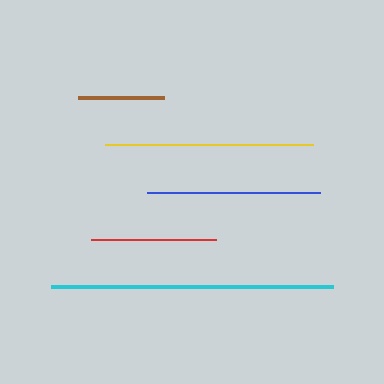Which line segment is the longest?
The cyan line is the longest at approximately 282 pixels.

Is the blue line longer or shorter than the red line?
The blue line is longer than the red line.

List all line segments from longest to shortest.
From longest to shortest: cyan, yellow, blue, red, brown.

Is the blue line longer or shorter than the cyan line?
The cyan line is longer than the blue line.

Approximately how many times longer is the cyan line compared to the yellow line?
The cyan line is approximately 1.4 times the length of the yellow line.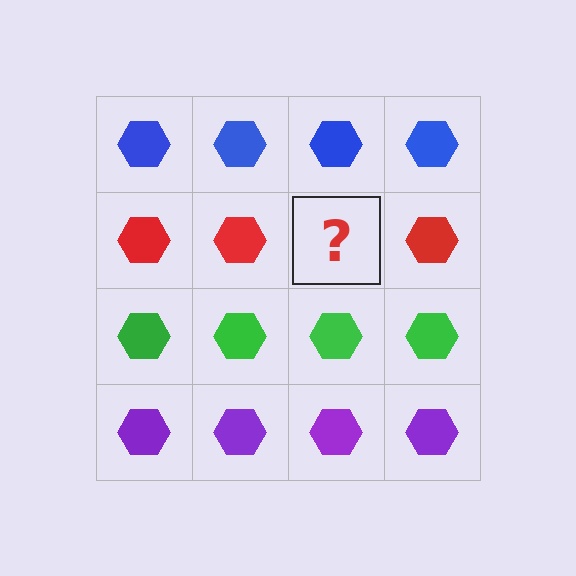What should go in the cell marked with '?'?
The missing cell should contain a red hexagon.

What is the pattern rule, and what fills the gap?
The rule is that each row has a consistent color. The gap should be filled with a red hexagon.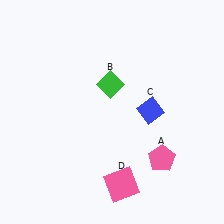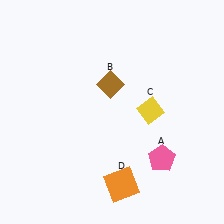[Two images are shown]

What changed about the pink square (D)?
In Image 1, D is pink. In Image 2, it changed to orange.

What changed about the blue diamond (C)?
In Image 1, C is blue. In Image 2, it changed to yellow.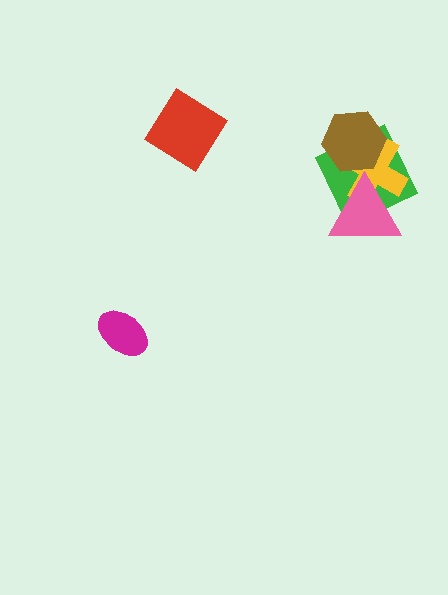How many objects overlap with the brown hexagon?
2 objects overlap with the brown hexagon.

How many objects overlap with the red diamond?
0 objects overlap with the red diamond.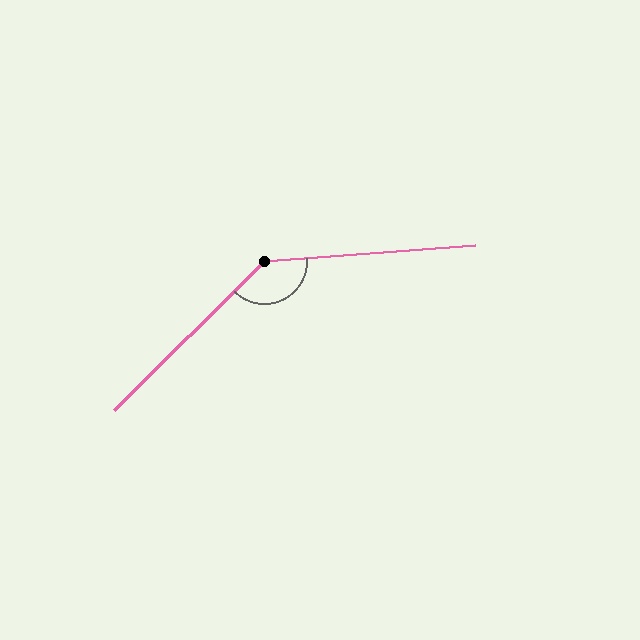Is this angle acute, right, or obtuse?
It is obtuse.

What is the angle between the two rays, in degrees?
Approximately 139 degrees.